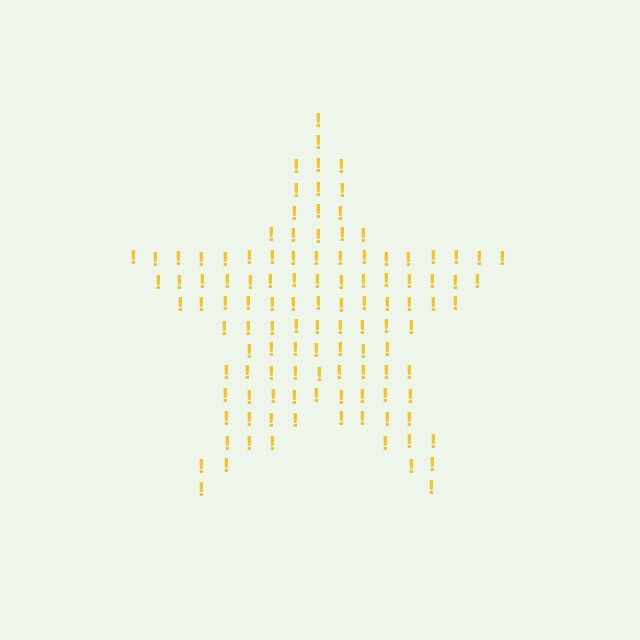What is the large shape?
The large shape is a star.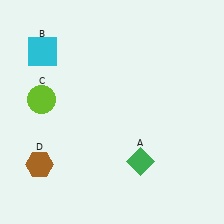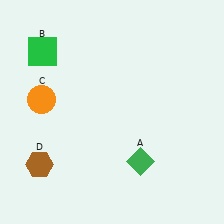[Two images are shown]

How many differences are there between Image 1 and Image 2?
There are 2 differences between the two images.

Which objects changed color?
B changed from cyan to green. C changed from lime to orange.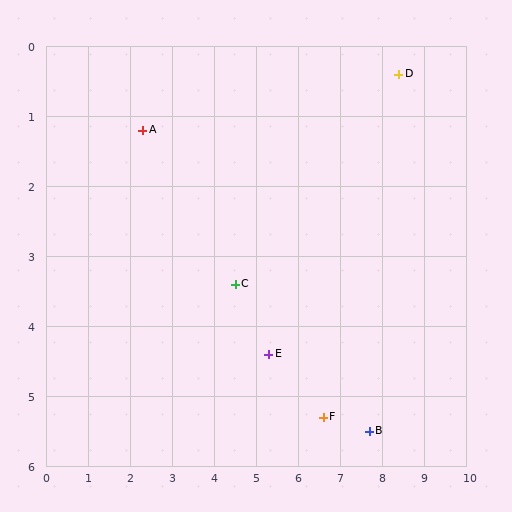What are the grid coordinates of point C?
Point C is at approximately (4.5, 3.4).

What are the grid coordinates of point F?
Point F is at approximately (6.6, 5.3).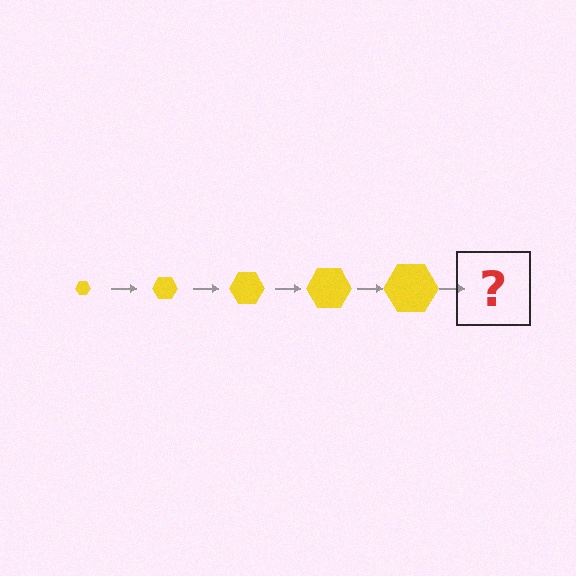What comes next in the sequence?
The next element should be a yellow hexagon, larger than the previous one.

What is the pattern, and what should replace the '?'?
The pattern is that the hexagon gets progressively larger each step. The '?' should be a yellow hexagon, larger than the previous one.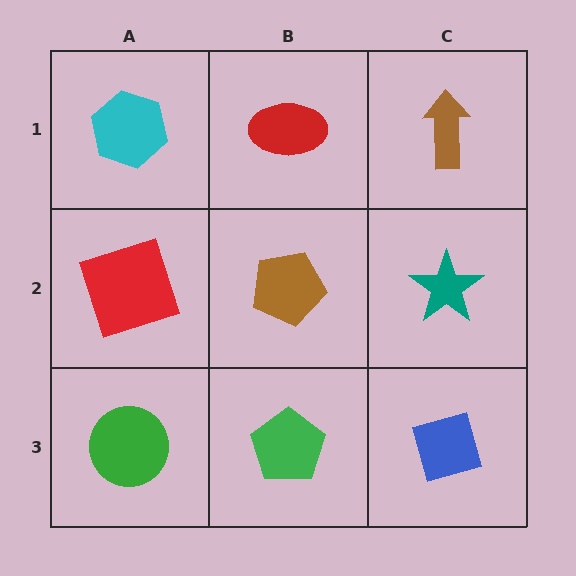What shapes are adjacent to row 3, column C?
A teal star (row 2, column C), a green pentagon (row 3, column B).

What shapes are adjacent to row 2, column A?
A cyan hexagon (row 1, column A), a green circle (row 3, column A), a brown pentagon (row 2, column B).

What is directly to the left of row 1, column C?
A red ellipse.